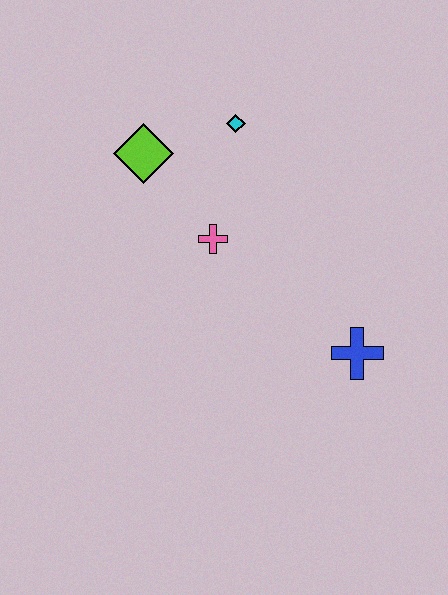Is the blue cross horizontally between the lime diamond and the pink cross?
No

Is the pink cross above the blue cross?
Yes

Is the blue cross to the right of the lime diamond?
Yes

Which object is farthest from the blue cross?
The lime diamond is farthest from the blue cross.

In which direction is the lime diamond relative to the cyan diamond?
The lime diamond is to the left of the cyan diamond.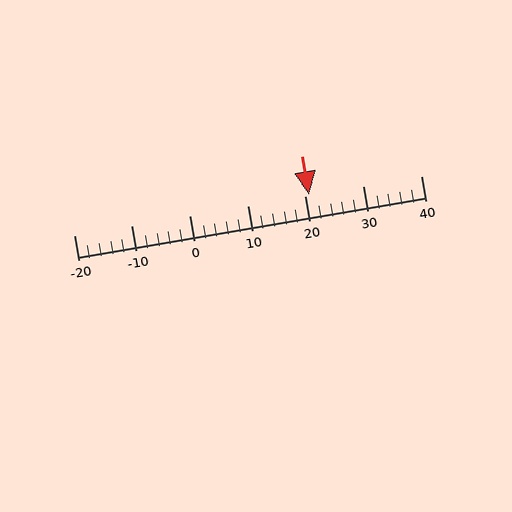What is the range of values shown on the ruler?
The ruler shows values from -20 to 40.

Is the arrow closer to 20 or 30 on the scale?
The arrow is closer to 20.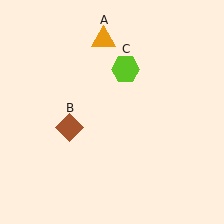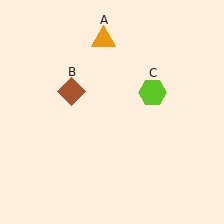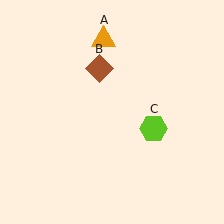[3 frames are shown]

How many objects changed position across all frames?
2 objects changed position: brown diamond (object B), lime hexagon (object C).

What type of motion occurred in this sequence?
The brown diamond (object B), lime hexagon (object C) rotated clockwise around the center of the scene.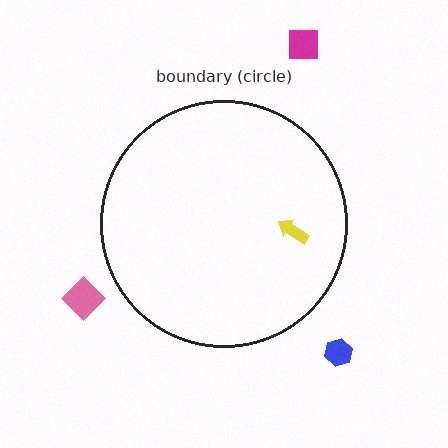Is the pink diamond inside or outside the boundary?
Outside.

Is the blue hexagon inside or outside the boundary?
Outside.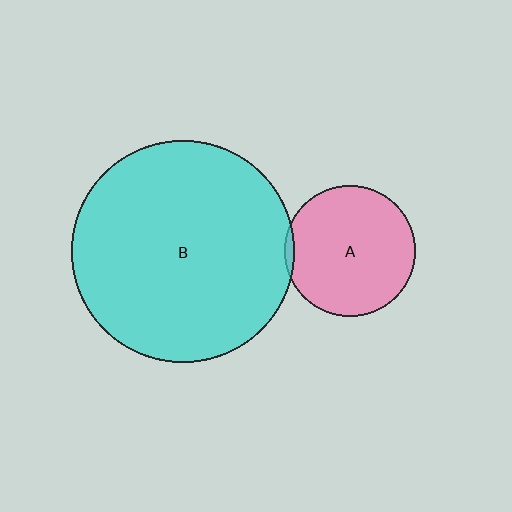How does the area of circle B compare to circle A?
Approximately 2.9 times.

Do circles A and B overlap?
Yes.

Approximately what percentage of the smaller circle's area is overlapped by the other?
Approximately 5%.